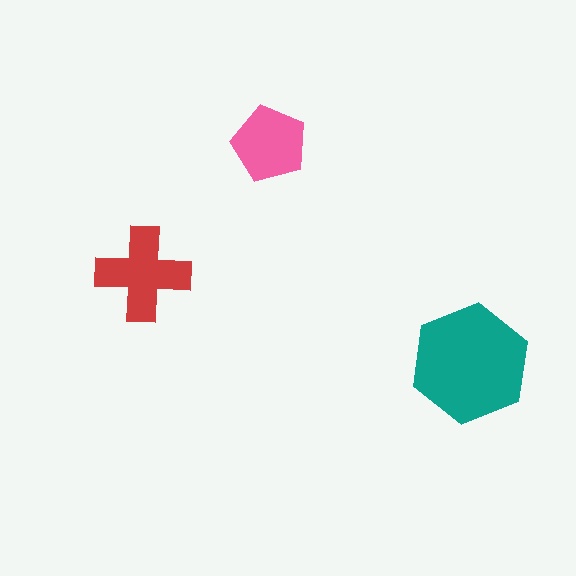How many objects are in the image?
There are 3 objects in the image.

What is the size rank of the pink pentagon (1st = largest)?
3rd.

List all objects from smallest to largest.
The pink pentagon, the red cross, the teal hexagon.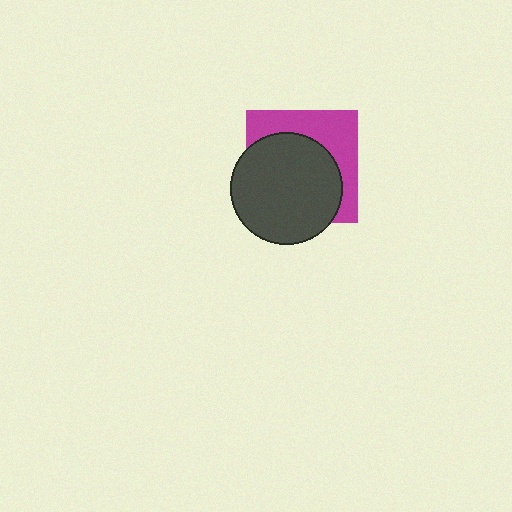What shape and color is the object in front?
The object in front is a dark gray circle.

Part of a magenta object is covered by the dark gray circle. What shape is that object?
It is a square.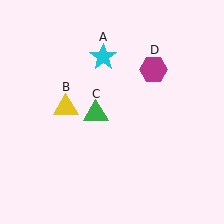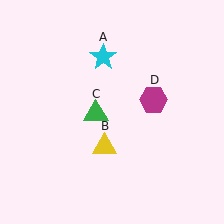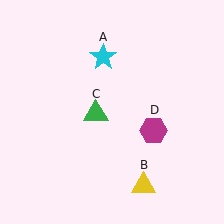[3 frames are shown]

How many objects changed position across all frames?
2 objects changed position: yellow triangle (object B), magenta hexagon (object D).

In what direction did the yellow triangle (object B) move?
The yellow triangle (object B) moved down and to the right.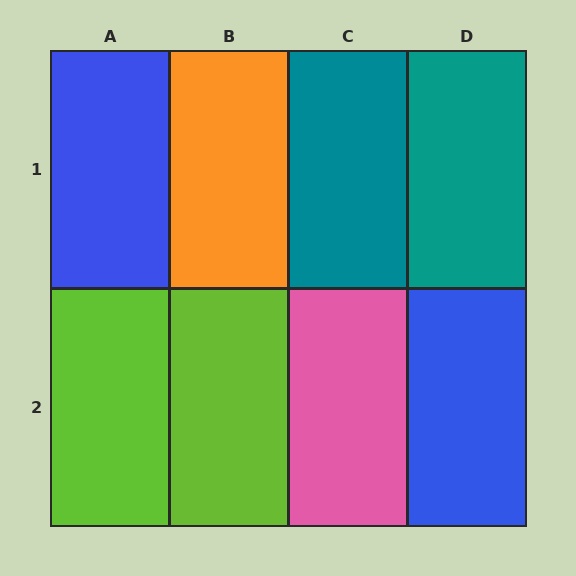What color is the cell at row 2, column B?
Lime.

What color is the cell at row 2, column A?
Lime.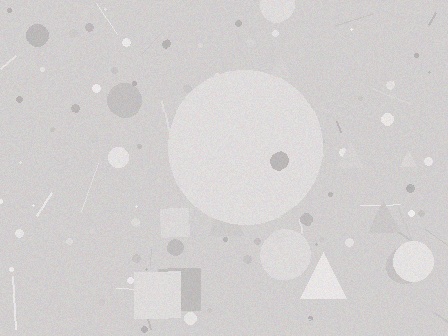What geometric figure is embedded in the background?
A circle is embedded in the background.